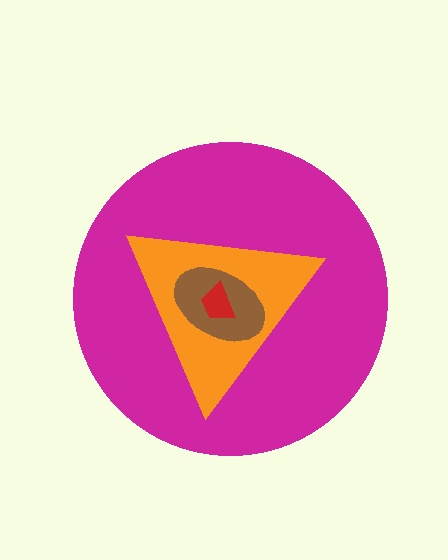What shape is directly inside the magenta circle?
The orange triangle.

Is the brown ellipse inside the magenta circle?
Yes.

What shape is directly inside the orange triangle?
The brown ellipse.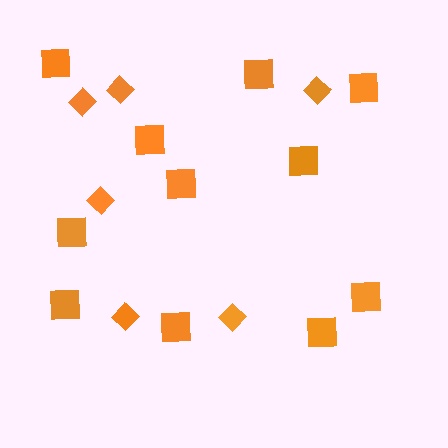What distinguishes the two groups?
There are 2 groups: one group of diamonds (6) and one group of squares (11).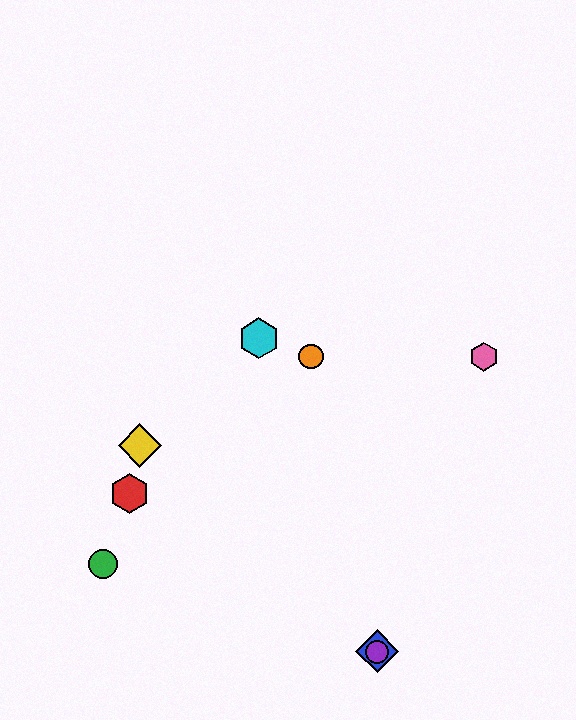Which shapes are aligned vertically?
The blue diamond, the purple circle are aligned vertically.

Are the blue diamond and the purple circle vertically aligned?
Yes, both are at x≈377.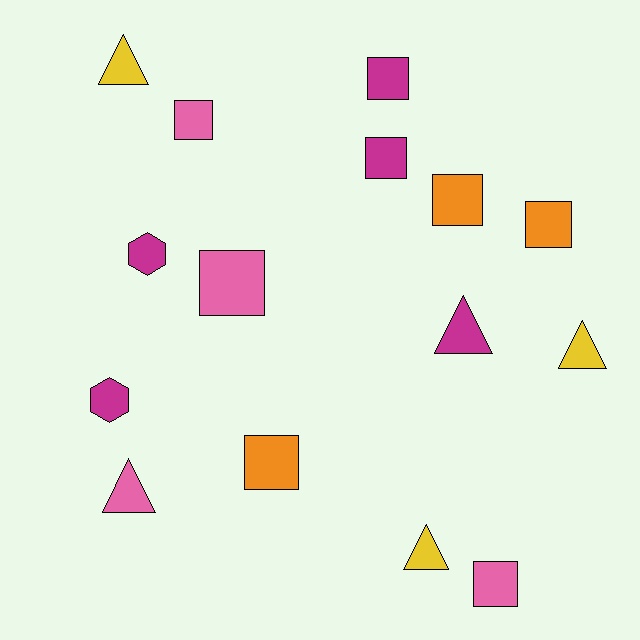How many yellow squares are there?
There are no yellow squares.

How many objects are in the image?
There are 15 objects.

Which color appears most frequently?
Magenta, with 5 objects.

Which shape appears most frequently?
Square, with 8 objects.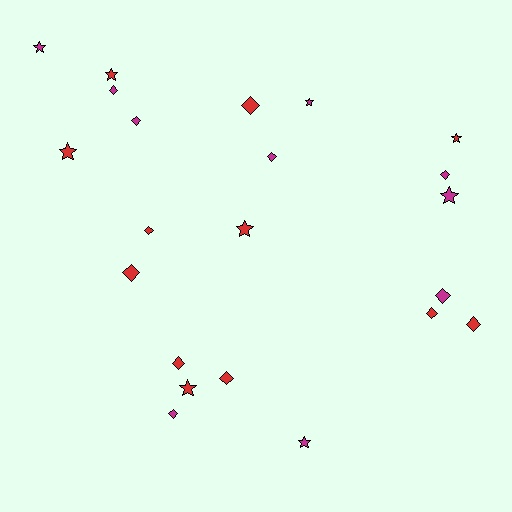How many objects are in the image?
There are 22 objects.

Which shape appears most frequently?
Diamond, with 13 objects.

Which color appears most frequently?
Red, with 12 objects.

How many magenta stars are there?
There are 4 magenta stars.